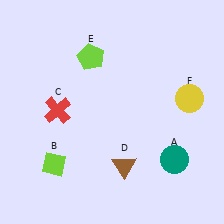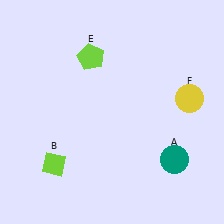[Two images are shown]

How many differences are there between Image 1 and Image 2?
There are 2 differences between the two images.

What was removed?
The brown triangle (D), the red cross (C) were removed in Image 2.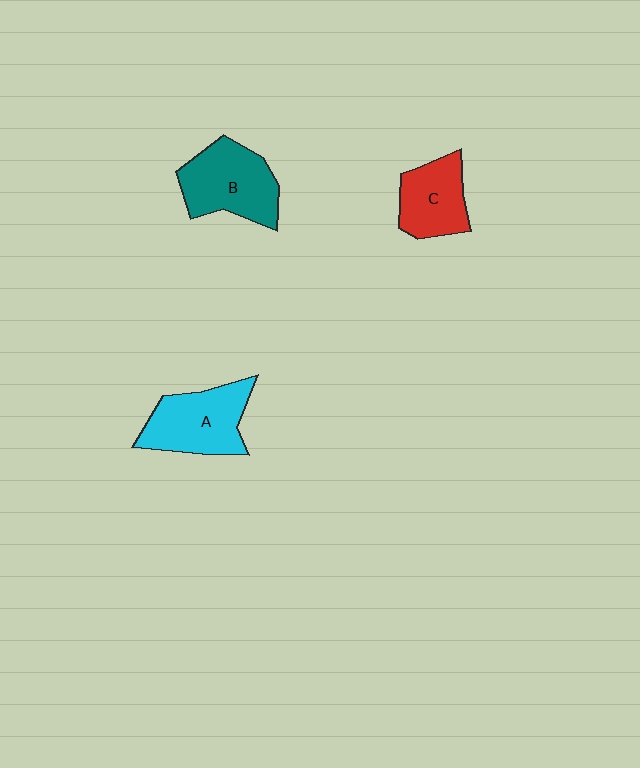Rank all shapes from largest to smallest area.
From largest to smallest: B (teal), A (cyan), C (red).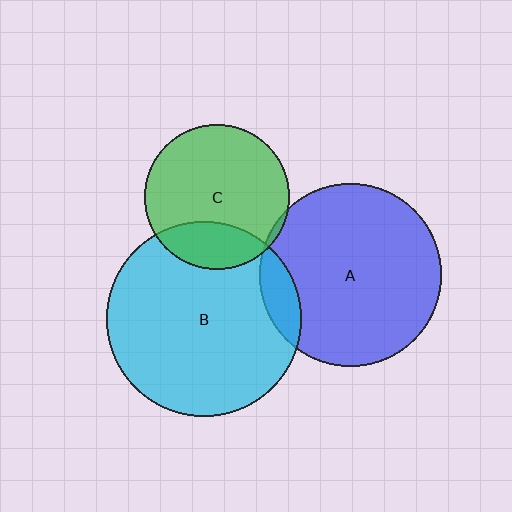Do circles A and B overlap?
Yes.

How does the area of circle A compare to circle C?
Approximately 1.6 times.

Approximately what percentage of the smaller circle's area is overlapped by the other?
Approximately 10%.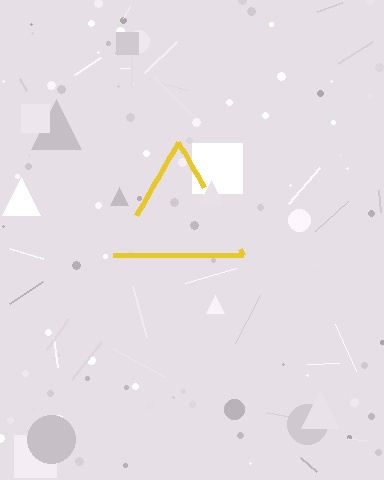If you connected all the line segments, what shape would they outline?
They would outline a triangle.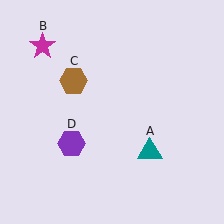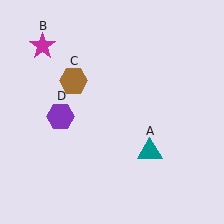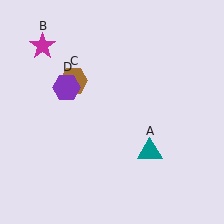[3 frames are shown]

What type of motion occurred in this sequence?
The purple hexagon (object D) rotated clockwise around the center of the scene.